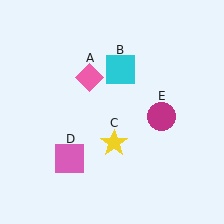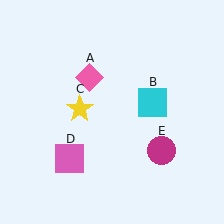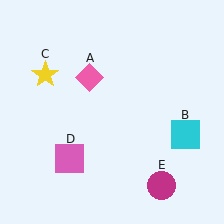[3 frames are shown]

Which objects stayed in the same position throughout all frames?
Pink diamond (object A) and pink square (object D) remained stationary.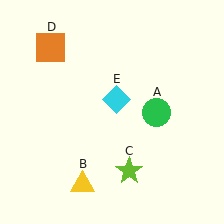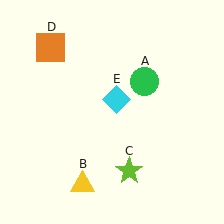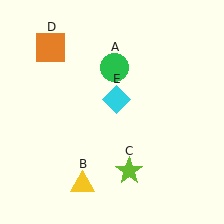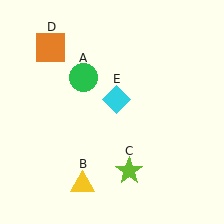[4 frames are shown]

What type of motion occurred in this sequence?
The green circle (object A) rotated counterclockwise around the center of the scene.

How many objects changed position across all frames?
1 object changed position: green circle (object A).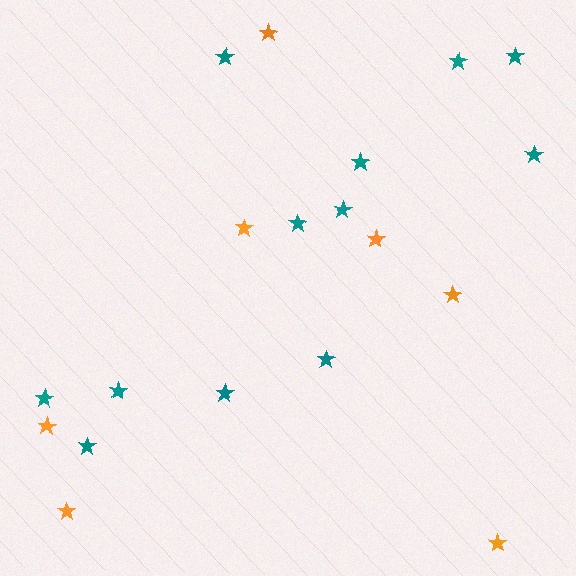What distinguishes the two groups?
There are 2 groups: one group of orange stars (7) and one group of teal stars (12).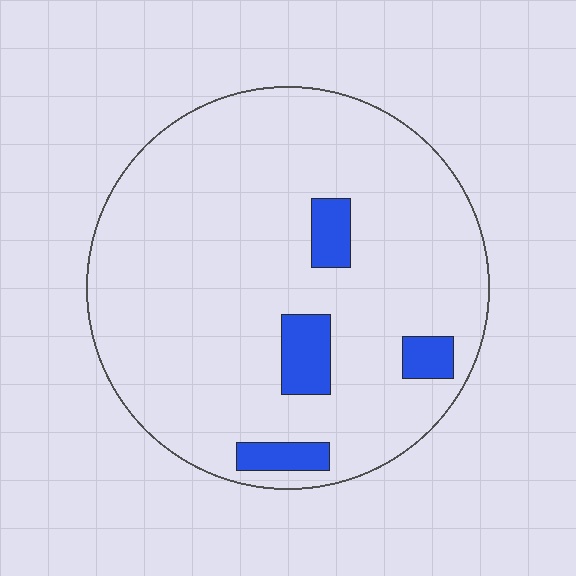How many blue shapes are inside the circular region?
4.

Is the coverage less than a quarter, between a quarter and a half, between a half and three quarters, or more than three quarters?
Less than a quarter.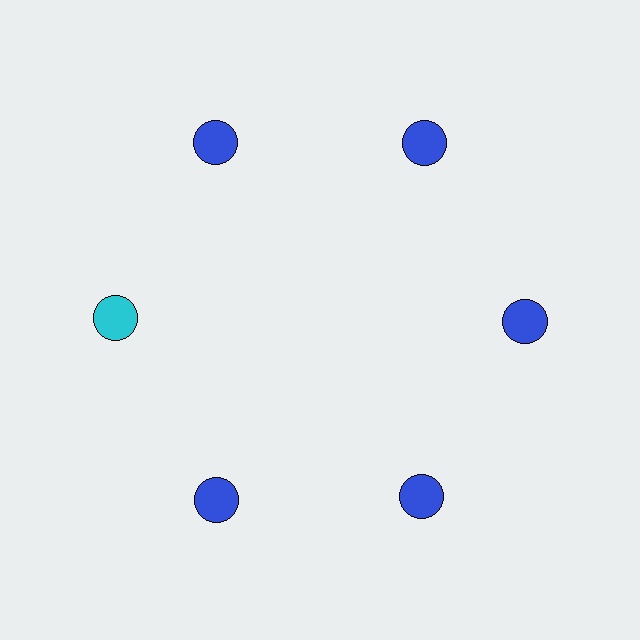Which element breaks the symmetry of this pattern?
The cyan circle at roughly the 9 o'clock position breaks the symmetry. All other shapes are blue circles.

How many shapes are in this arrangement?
There are 6 shapes arranged in a ring pattern.